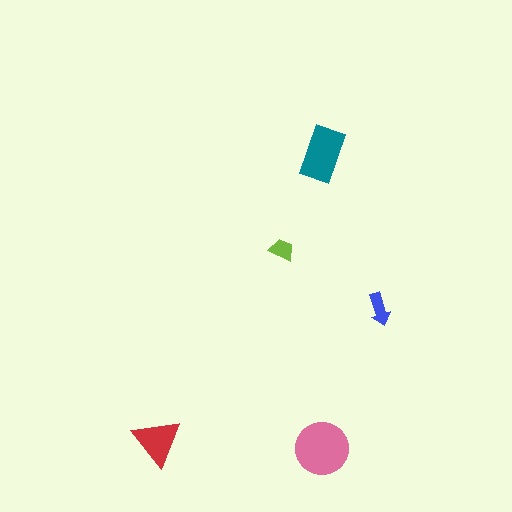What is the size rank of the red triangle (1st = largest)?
3rd.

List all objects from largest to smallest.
The pink circle, the teal rectangle, the red triangle, the blue arrow, the lime trapezoid.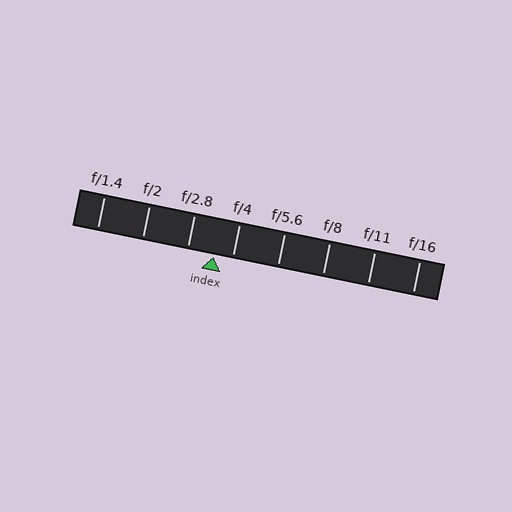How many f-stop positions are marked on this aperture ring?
There are 8 f-stop positions marked.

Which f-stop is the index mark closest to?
The index mark is closest to f/4.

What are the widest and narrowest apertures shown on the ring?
The widest aperture shown is f/1.4 and the narrowest is f/16.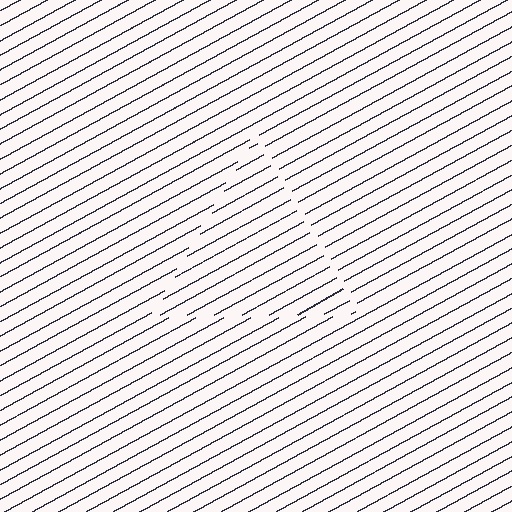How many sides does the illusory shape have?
3 sides — the line-ends trace a triangle.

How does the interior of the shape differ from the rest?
The interior of the shape contains the same grating, shifted by half a period — the contour is defined by the phase discontinuity where line-ends from the inner and outer gratings abut.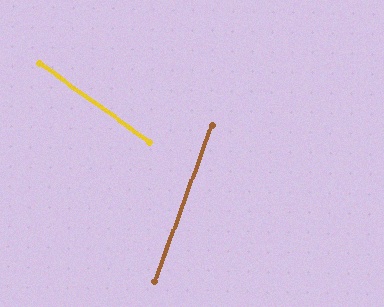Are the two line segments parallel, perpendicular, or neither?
Neither parallel nor perpendicular — they differ by about 74°.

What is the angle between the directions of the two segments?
Approximately 74 degrees.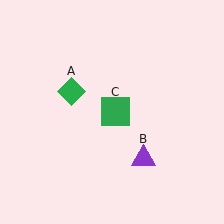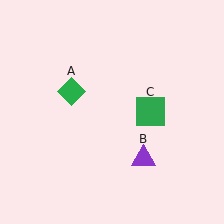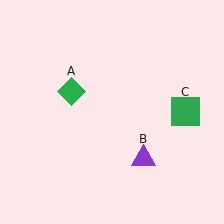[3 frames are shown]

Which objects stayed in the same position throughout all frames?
Green diamond (object A) and purple triangle (object B) remained stationary.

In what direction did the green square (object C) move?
The green square (object C) moved right.